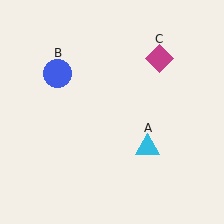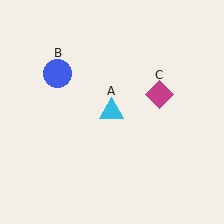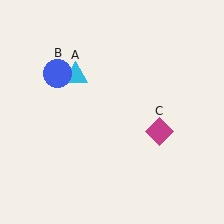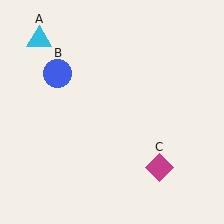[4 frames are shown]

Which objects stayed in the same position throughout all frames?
Blue circle (object B) remained stationary.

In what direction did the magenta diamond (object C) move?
The magenta diamond (object C) moved down.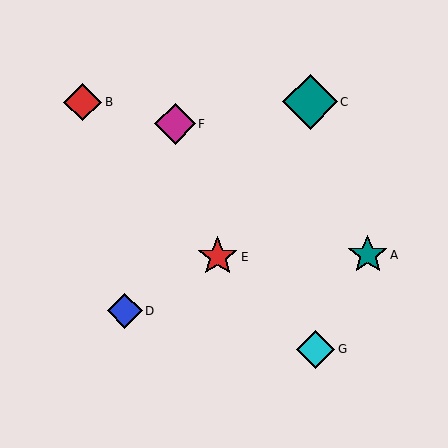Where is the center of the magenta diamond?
The center of the magenta diamond is at (175, 124).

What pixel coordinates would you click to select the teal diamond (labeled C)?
Click at (310, 102) to select the teal diamond C.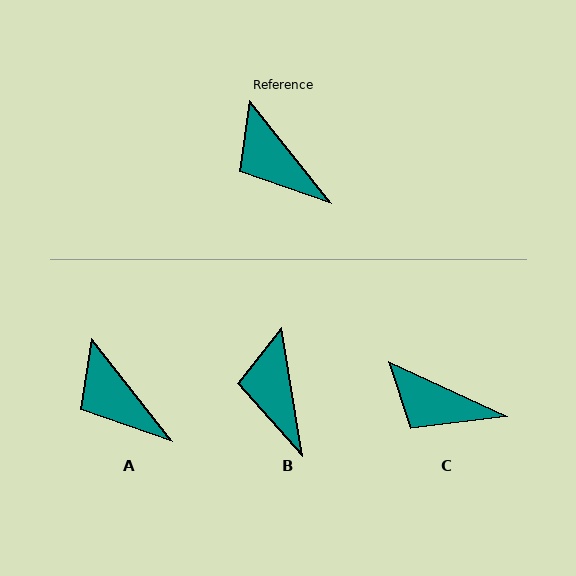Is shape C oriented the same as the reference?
No, it is off by about 26 degrees.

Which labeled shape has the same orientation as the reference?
A.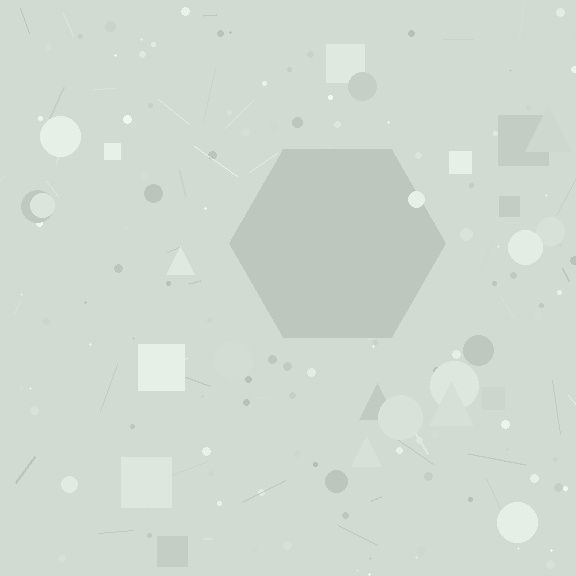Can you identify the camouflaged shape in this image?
The camouflaged shape is a hexagon.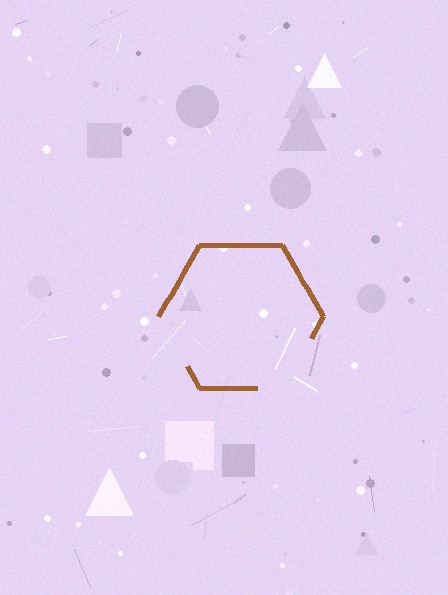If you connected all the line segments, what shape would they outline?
They would outline a hexagon.